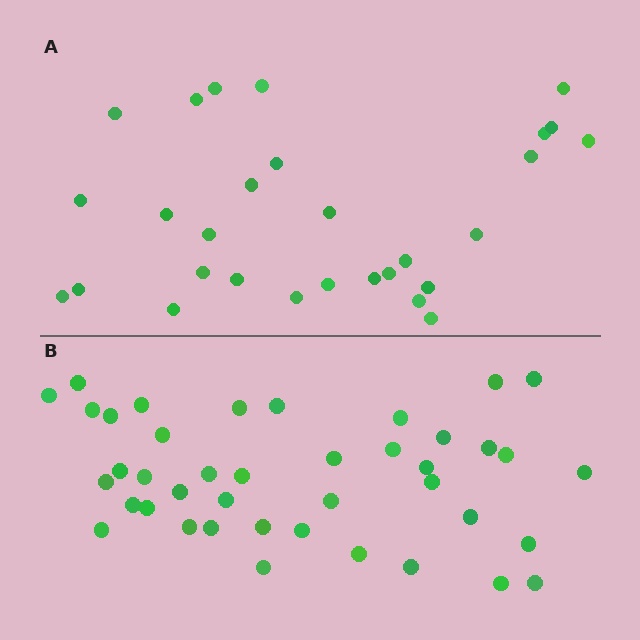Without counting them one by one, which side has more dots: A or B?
Region B (the bottom region) has more dots.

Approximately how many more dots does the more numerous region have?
Region B has roughly 12 or so more dots than region A.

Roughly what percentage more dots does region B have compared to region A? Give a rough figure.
About 40% more.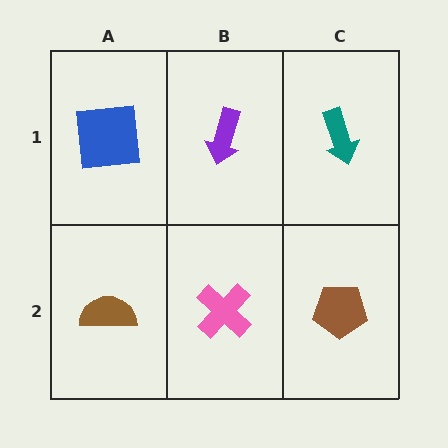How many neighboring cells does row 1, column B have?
3.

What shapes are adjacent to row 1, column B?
A pink cross (row 2, column B), a blue square (row 1, column A), a teal arrow (row 1, column C).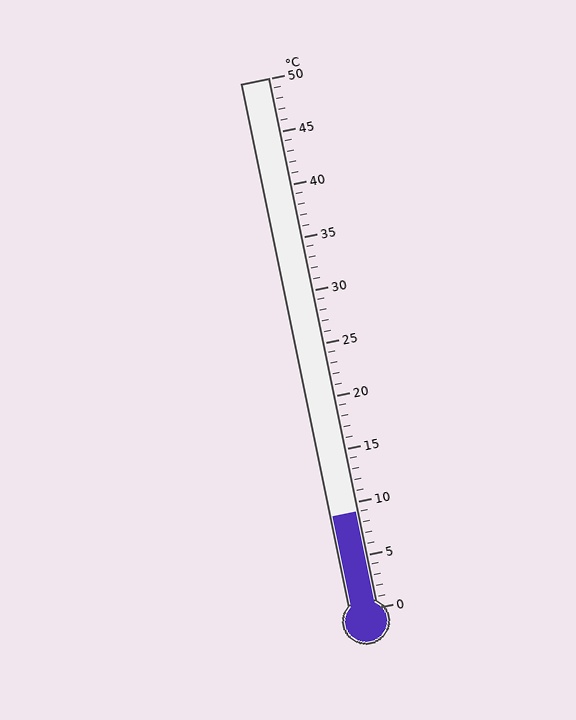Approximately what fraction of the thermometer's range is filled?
The thermometer is filled to approximately 20% of its range.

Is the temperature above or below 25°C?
The temperature is below 25°C.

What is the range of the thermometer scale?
The thermometer scale ranges from 0°C to 50°C.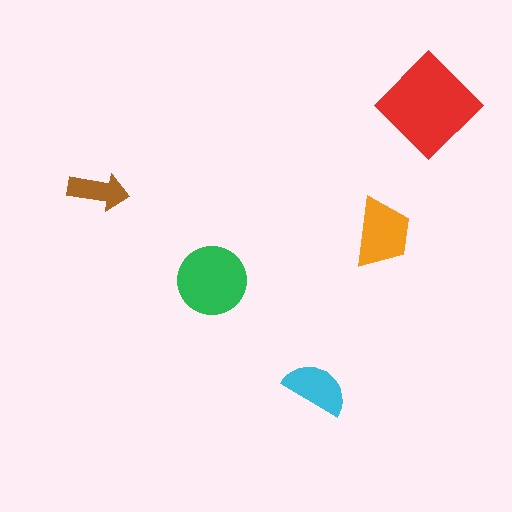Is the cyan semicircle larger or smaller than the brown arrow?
Larger.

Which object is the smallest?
The brown arrow.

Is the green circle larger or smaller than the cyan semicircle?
Larger.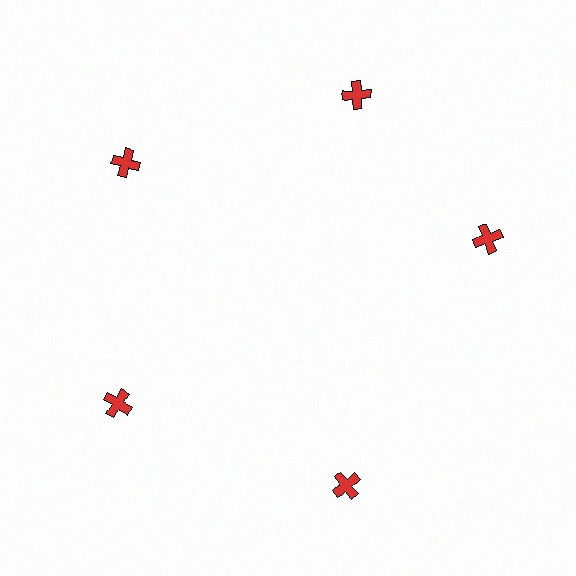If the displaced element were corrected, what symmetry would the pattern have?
It would have 5-fold rotational symmetry — the pattern would map onto itself every 72 degrees.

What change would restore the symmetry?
The symmetry would be restored by rotating it back into even spacing with its neighbors so that all 5 crosses sit at equal angles and equal distance from the center.